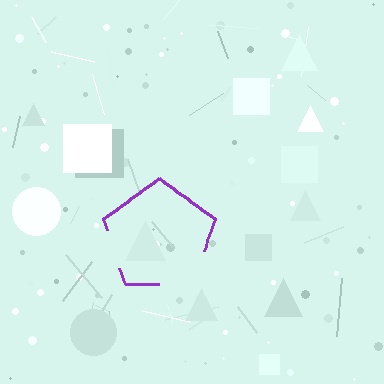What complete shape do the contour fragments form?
The contour fragments form a pentagon.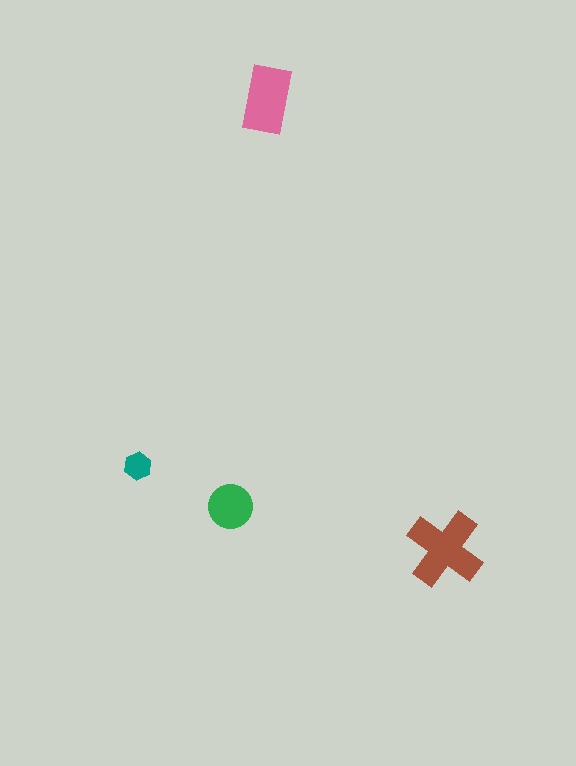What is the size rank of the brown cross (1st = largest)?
1st.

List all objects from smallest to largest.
The teal hexagon, the green circle, the pink rectangle, the brown cross.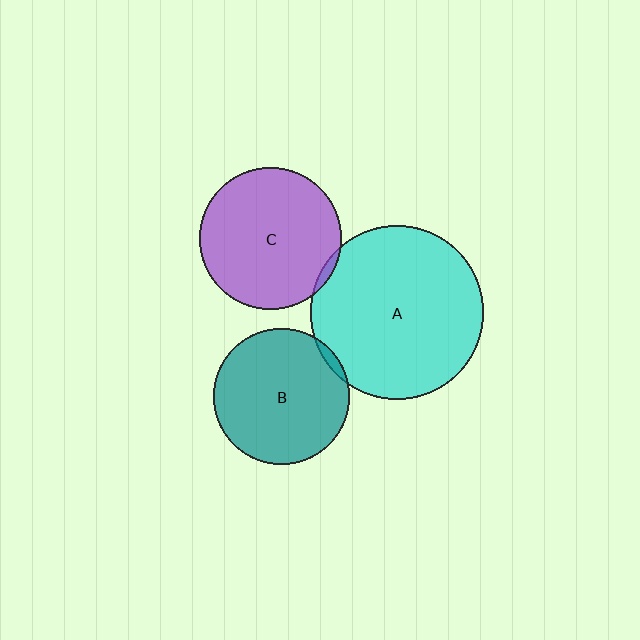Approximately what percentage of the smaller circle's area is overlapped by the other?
Approximately 5%.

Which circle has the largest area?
Circle A (cyan).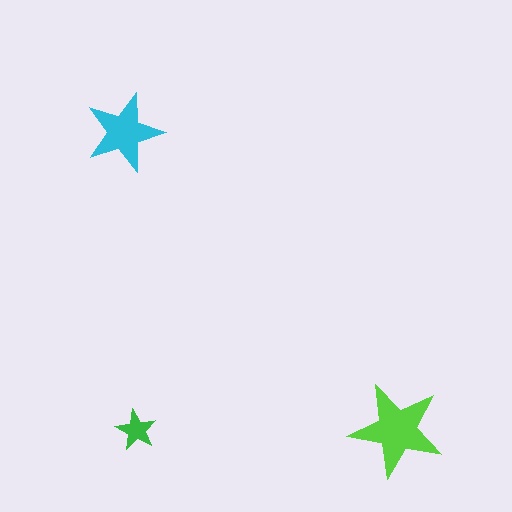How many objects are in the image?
There are 3 objects in the image.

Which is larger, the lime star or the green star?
The lime one.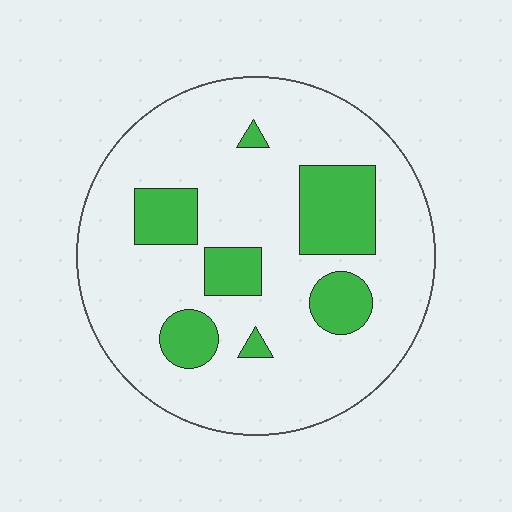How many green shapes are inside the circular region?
7.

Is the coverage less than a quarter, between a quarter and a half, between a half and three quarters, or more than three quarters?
Less than a quarter.